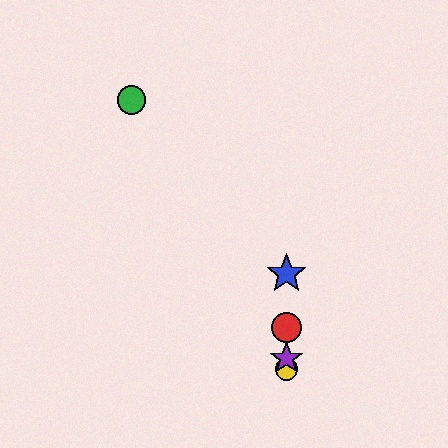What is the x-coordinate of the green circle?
The green circle is at x≈131.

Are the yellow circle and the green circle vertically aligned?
No, the yellow circle is at x≈286 and the green circle is at x≈131.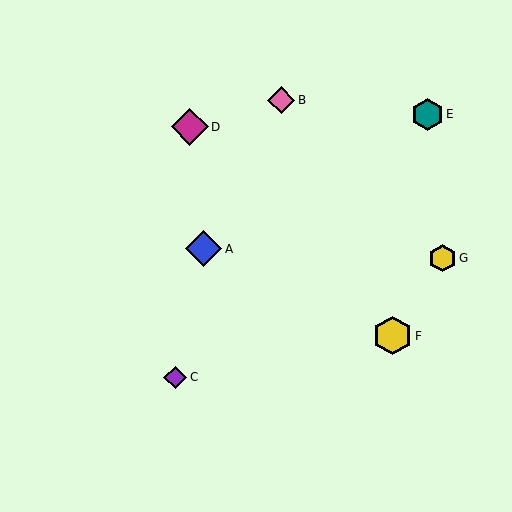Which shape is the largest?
The yellow hexagon (labeled F) is the largest.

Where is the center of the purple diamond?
The center of the purple diamond is at (175, 377).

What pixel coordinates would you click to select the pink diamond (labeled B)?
Click at (281, 100) to select the pink diamond B.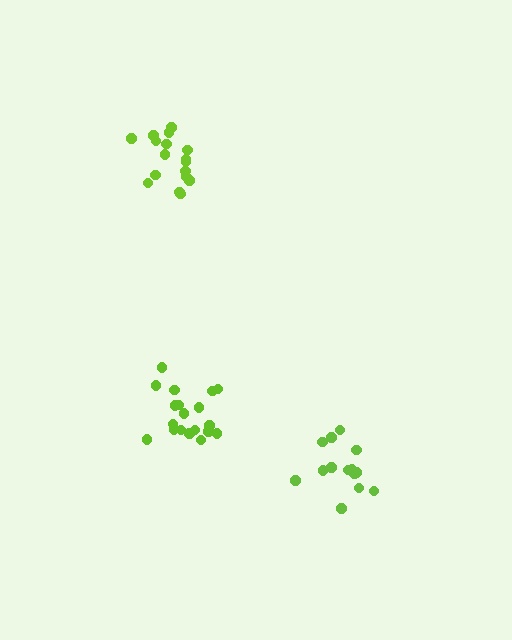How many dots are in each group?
Group 1: 17 dots, Group 2: 15 dots, Group 3: 19 dots (51 total).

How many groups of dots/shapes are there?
There are 3 groups.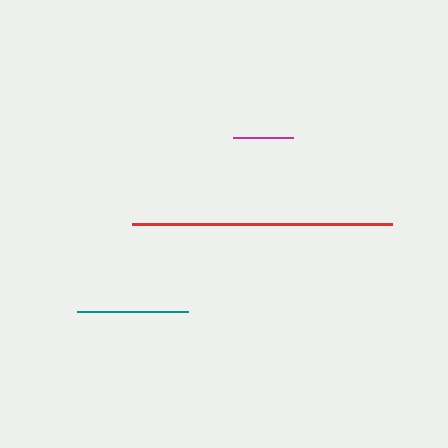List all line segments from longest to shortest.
From longest to shortest: red, teal, magenta.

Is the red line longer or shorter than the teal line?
The red line is longer than the teal line.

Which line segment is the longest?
The red line is the longest at approximately 260 pixels.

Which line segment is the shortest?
The magenta line is the shortest at approximately 60 pixels.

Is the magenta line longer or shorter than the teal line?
The teal line is longer than the magenta line.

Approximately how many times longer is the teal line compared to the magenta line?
The teal line is approximately 1.8 times the length of the magenta line.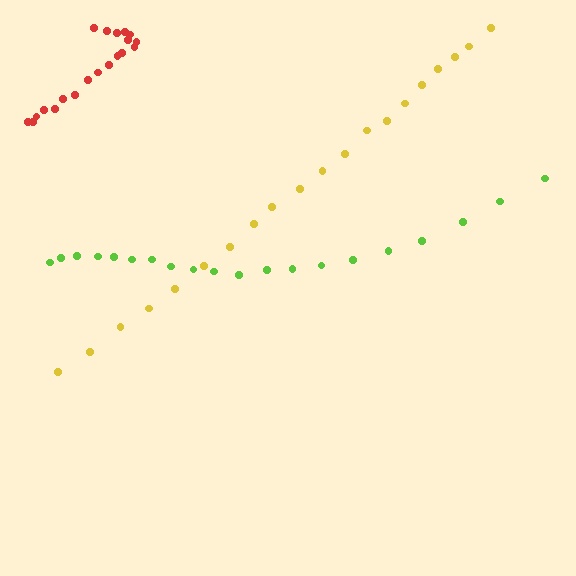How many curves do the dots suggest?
There are 3 distinct paths.